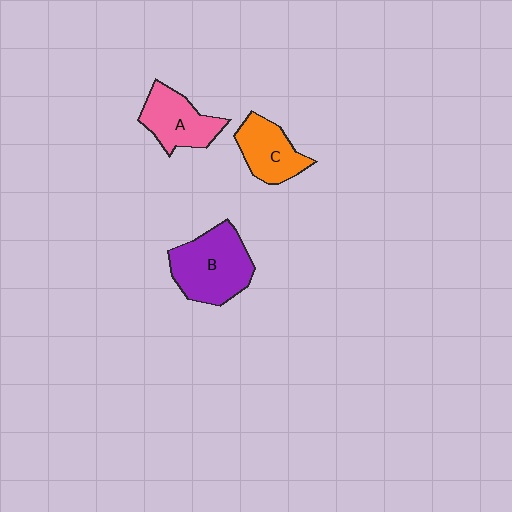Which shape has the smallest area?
Shape C (orange).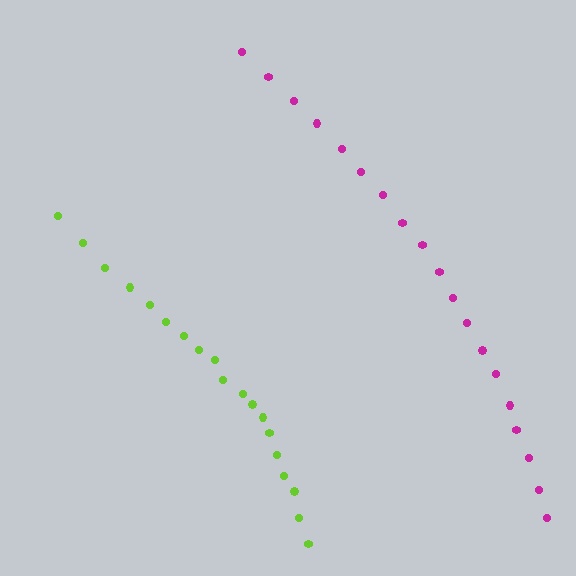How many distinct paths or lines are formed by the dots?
There are 2 distinct paths.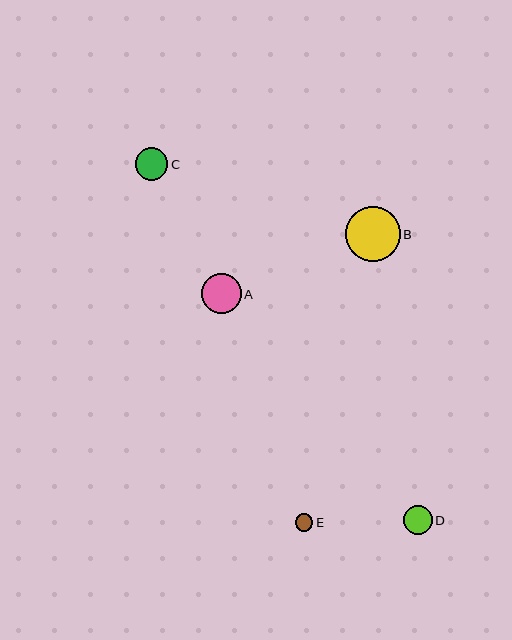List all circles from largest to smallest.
From largest to smallest: B, A, C, D, E.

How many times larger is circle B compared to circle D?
Circle B is approximately 1.9 times the size of circle D.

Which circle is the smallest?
Circle E is the smallest with a size of approximately 18 pixels.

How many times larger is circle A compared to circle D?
Circle A is approximately 1.4 times the size of circle D.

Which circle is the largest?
Circle B is the largest with a size of approximately 55 pixels.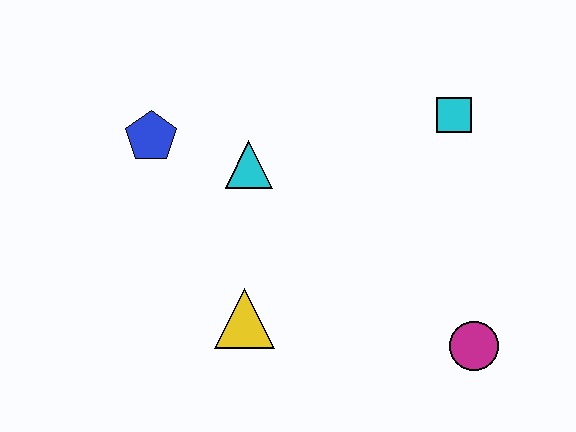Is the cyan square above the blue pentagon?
Yes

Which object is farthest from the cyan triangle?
The magenta circle is farthest from the cyan triangle.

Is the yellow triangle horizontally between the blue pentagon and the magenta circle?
Yes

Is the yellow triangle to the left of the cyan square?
Yes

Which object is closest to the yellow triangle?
The cyan triangle is closest to the yellow triangle.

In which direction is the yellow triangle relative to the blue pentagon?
The yellow triangle is below the blue pentagon.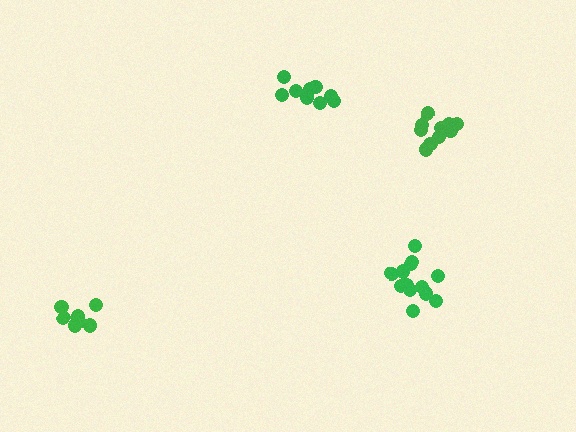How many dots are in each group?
Group 1: 13 dots, Group 2: 9 dots, Group 3: 11 dots, Group 4: 7 dots (40 total).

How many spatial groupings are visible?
There are 4 spatial groupings.